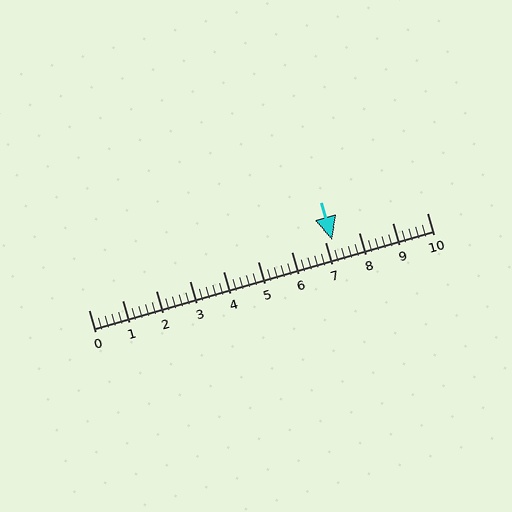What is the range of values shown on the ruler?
The ruler shows values from 0 to 10.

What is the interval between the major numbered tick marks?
The major tick marks are spaced 1 units apart.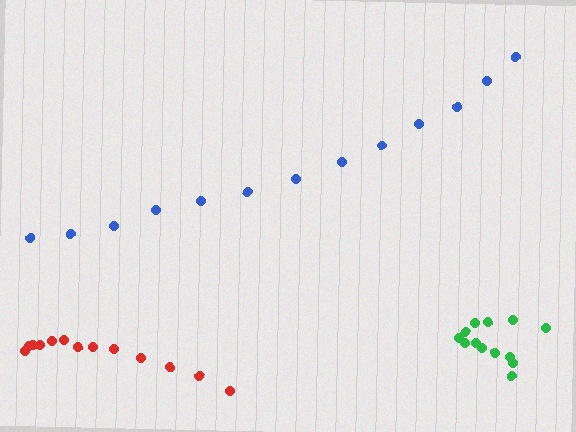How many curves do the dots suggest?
There are 3 distinct paths.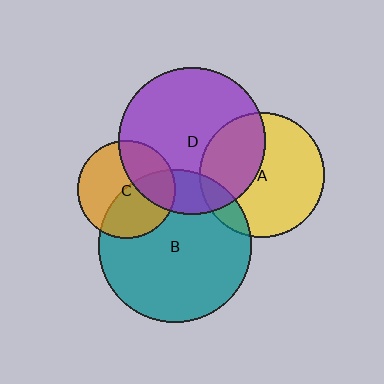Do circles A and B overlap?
Yes.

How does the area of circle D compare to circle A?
Approximately 1.4 times.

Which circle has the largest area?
Circle B (teal).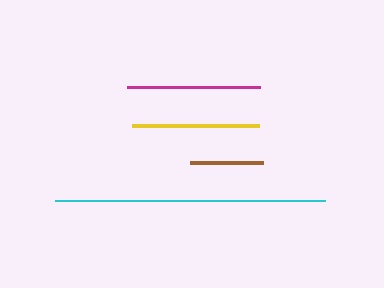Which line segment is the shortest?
The brown line is the shortest at approximately 73 pixels.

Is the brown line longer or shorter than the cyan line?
The cyan line is longer than the brown line.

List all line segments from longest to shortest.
From longest to shortest: cyan, magenta, yellow, brown.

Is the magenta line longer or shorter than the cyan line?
The cyan line is longer than the magenta line.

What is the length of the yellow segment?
The yellow segment is approximately 127 pixels long.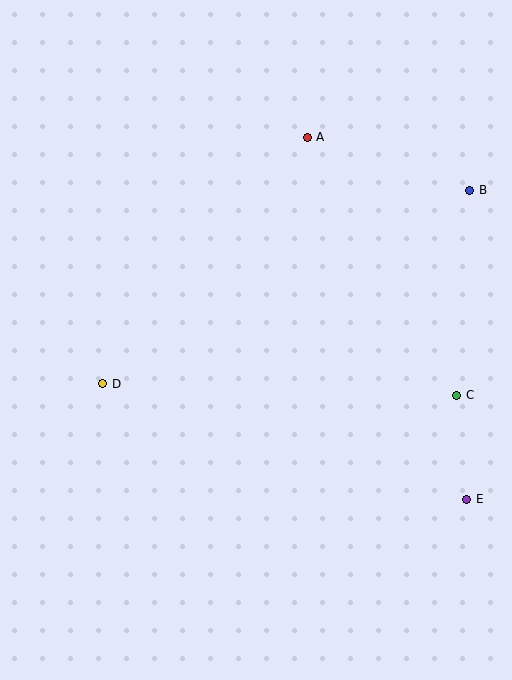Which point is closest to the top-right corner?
Point B is closest to the top-right corner.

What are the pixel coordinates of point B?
Point B is at (470, 190).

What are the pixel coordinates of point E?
Point E is at (467, 499).